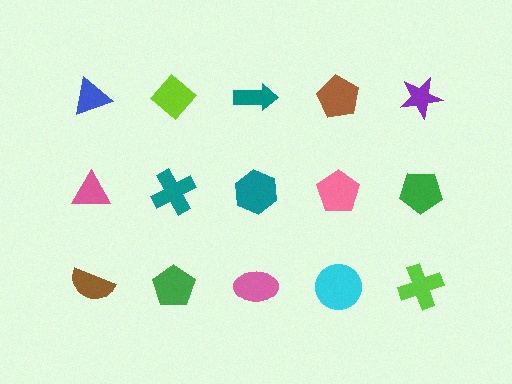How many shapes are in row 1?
5 shapes.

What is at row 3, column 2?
A green pentagon.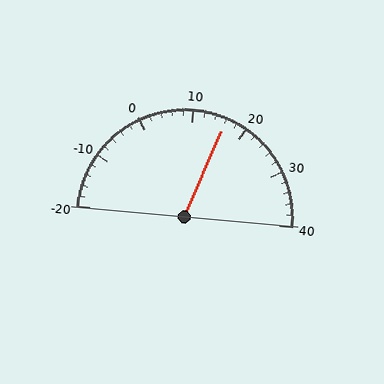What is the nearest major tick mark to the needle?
The nearest major tick mark is 20.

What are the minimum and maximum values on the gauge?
The gauge ranges from -20 to 40.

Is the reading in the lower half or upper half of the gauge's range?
The reading is in the upper half of the range (-20 to 40).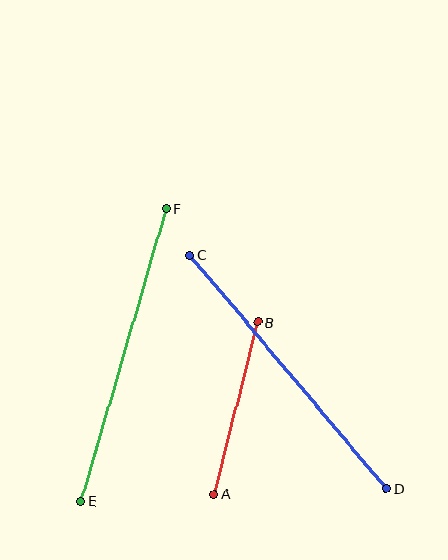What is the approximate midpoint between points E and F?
The midpoint is at approximately (124, 355) pixels.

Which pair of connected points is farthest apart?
Points C and D are farthest apart.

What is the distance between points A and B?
The distance is approximately 177 pixels.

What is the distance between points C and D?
The distance is approximately 305 pixels.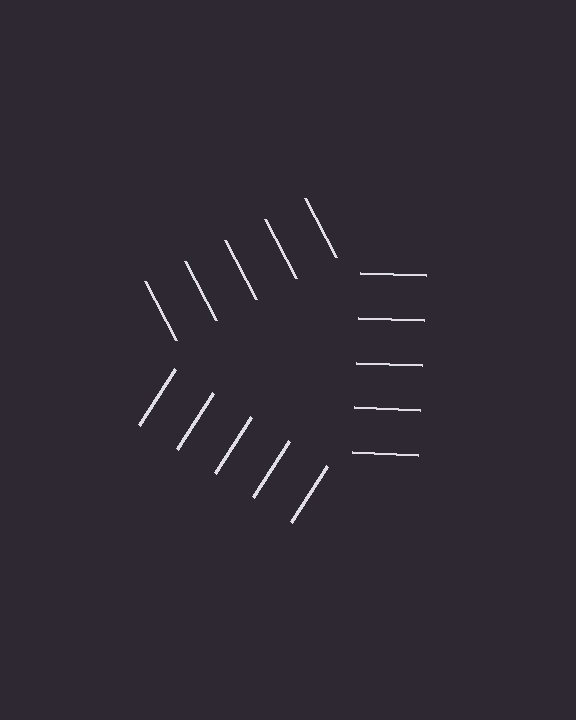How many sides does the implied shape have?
3 sides — the line-ends trace a triangle.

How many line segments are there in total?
15 — 5 along each of the 3 edges.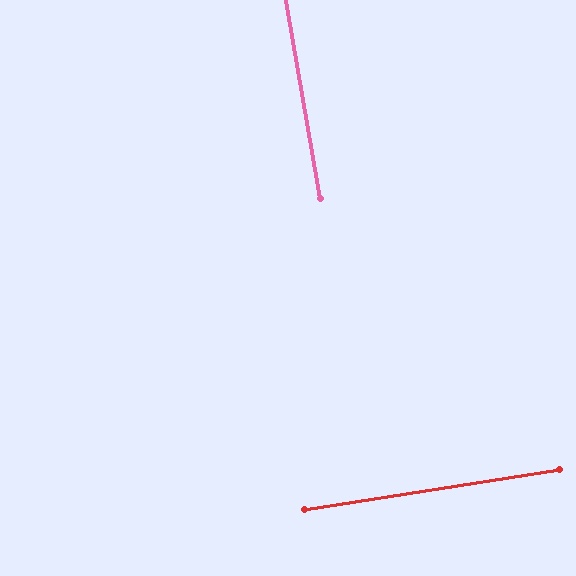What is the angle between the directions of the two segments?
Approximately 89 degrees.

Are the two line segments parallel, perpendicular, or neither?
Perpendicular — they meet at approximately 89°.